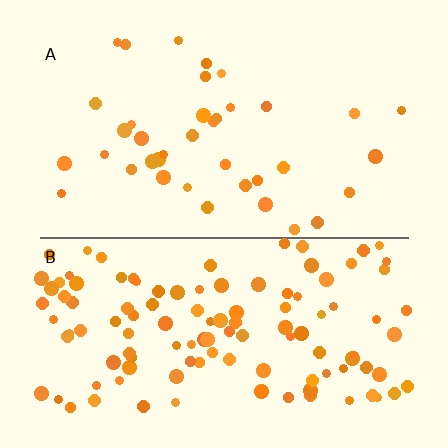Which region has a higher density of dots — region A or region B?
B (the bottom).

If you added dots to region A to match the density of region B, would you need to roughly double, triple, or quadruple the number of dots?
Approximately triple.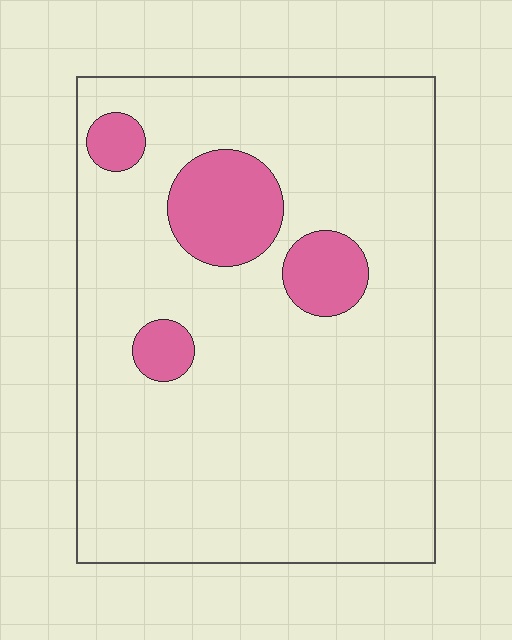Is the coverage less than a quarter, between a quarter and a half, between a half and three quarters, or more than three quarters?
Less than a quarter.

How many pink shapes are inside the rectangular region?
4.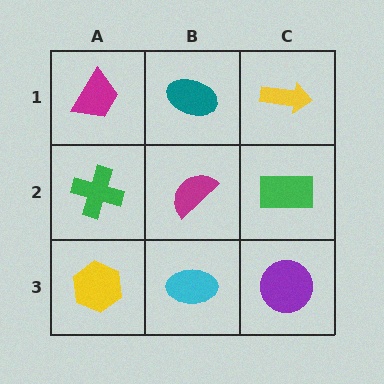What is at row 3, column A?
A yellow hexagon.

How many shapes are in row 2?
3 shapes.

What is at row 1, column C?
A yellow arrow.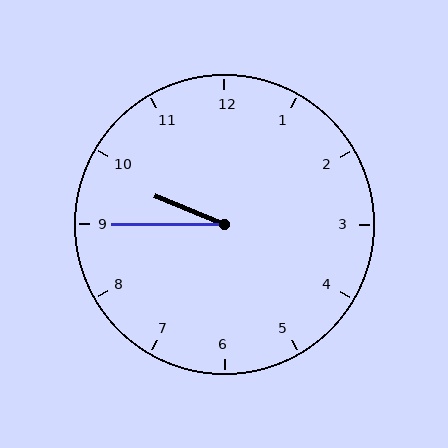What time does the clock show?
9:45.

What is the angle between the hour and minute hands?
Approximately 22 degrees.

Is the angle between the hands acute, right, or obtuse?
It is acute.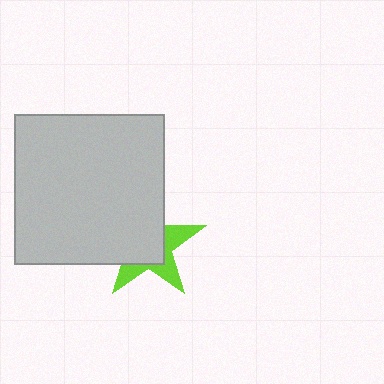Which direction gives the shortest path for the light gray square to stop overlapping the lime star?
Moving toward the upper-left gives the shortest separation.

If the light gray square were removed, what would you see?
You would see the complete lime star.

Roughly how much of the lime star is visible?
A small part of it is visible (roughly 38%).